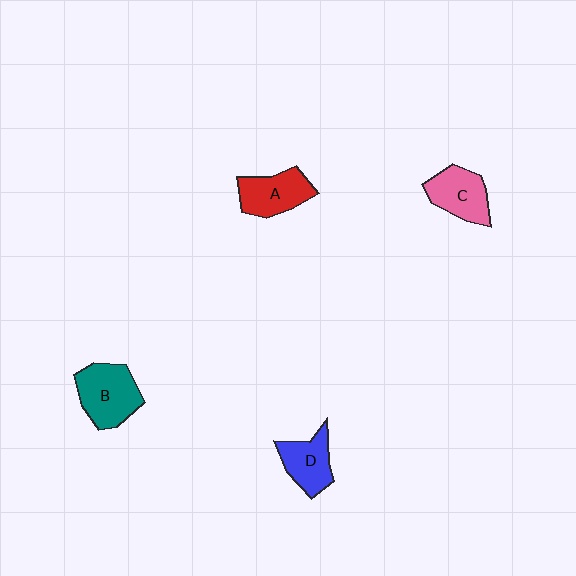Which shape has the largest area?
Shape B (teal).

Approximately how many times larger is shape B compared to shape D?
Approximately 1.3 times.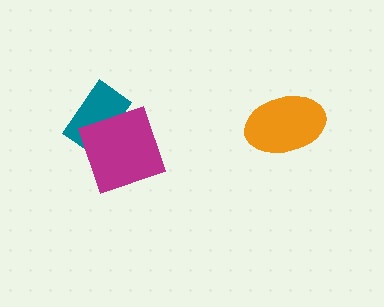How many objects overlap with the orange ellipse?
0 objects overlap with the orange ellipse.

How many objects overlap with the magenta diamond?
1 object overlaps with the magenta diamond.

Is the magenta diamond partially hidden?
No, no other shape covers it.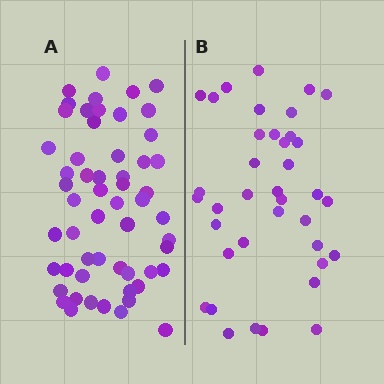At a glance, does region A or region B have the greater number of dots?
Region A (the left region) has more dots.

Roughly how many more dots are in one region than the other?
Region A has approximately 20 more dots than region B.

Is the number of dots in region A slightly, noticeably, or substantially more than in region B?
Region A has substantially more. The ratio is roughly 1.5 to 1.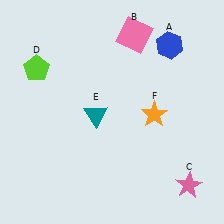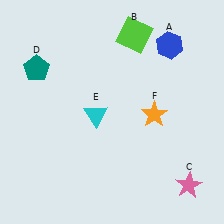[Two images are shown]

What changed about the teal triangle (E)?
In Image 1, E is teal. In Image 2, it changed to cyan.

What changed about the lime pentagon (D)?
In Image 1, D is lime. In Image 2, it changed to teal.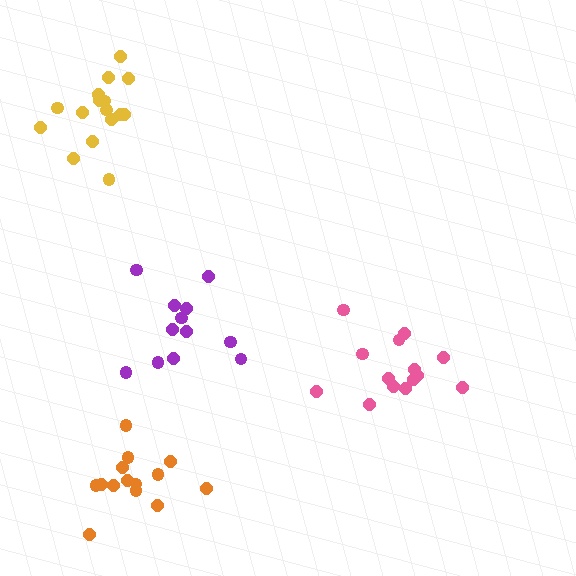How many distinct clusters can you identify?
There are 4 distinct clusters.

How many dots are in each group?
Group 1: 14 dots, Group 2: 16 dots, Group 3: 12 dots, Group 4: 14 dots (56 total).